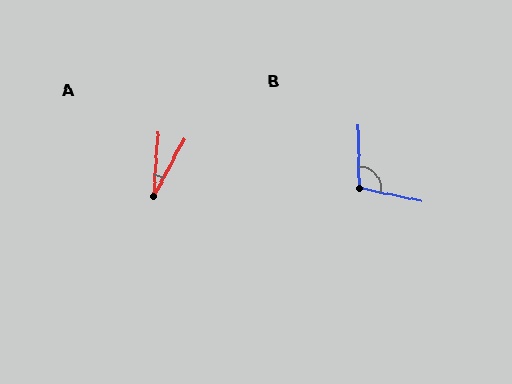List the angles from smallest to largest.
A (24°), B (102°).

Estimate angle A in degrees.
Approximately 24 degrees.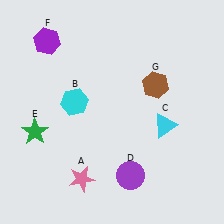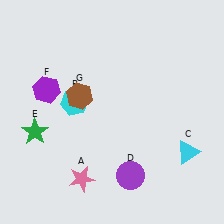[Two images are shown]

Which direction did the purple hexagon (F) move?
The purple hexagon (F) moved down.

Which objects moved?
The objects that moved are: the cyan triangle (C), the purple hexagon (F), the brown hexagon (G).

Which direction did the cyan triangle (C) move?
The cyan triangle (C) moved down.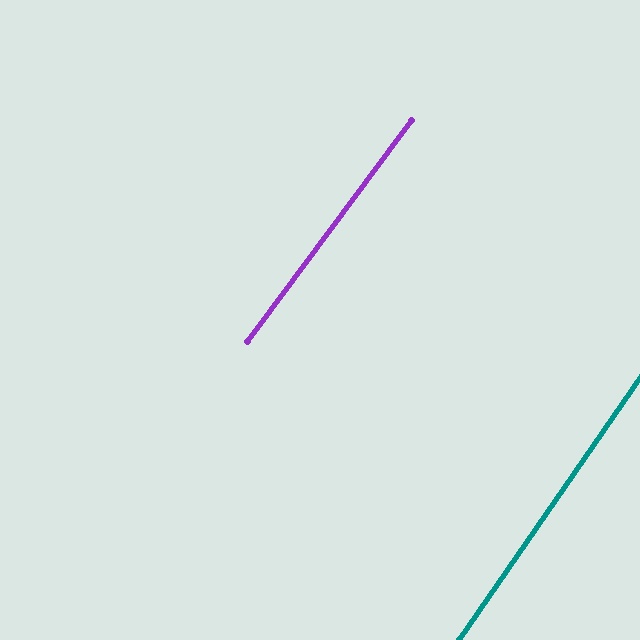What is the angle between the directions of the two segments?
Approximately 2 degrees.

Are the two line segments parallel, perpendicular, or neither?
Parallel — their directions differ by only 2.0°.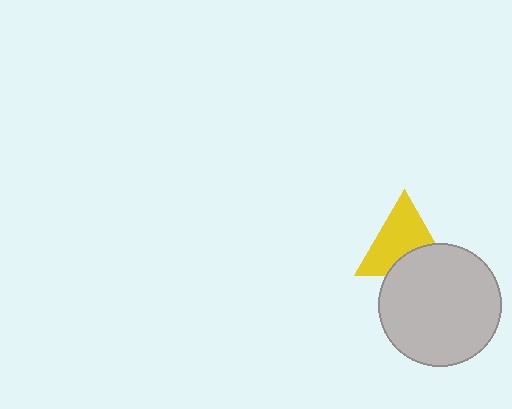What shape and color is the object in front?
The object in front is a light gray circle.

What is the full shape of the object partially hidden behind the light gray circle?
The partially hidden object is a yellow triangle.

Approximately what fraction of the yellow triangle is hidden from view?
Roughly 32% of the yellow triangle is hidden behind the light gray circle.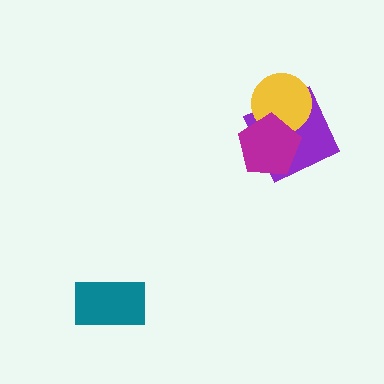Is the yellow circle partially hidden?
Yes, it is partially covered by another shape.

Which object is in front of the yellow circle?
The magenta pentagon is in front of the yellow circle.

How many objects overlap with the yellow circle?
2 objects overlap with the yellow circle.